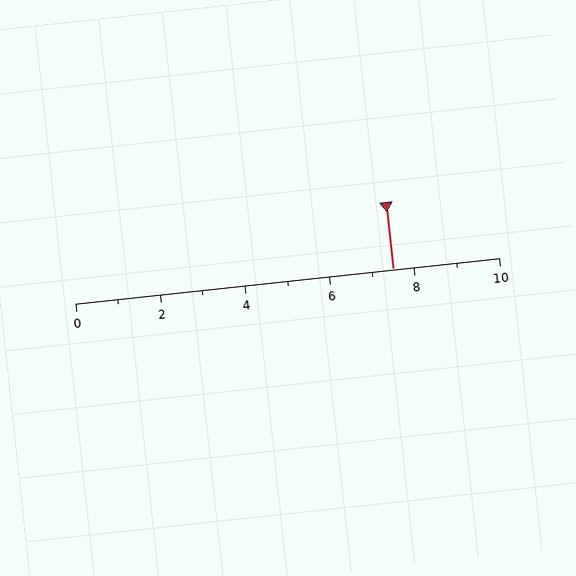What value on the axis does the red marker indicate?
The marker indicates approximately 7.5.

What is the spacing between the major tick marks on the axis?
The major ticks are spaced 2 apart.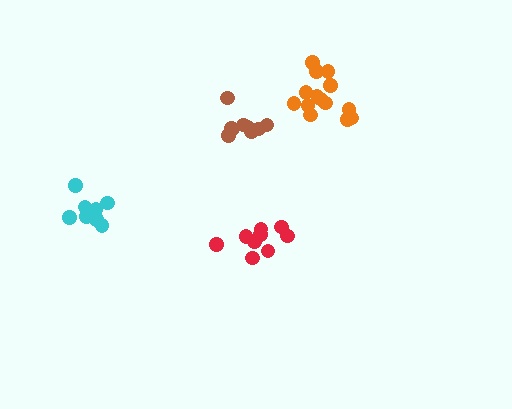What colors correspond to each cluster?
The clusters are colored: red, brown, cyan, orange.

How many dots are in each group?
Group 1: 9 dots, Group 2: 9 dots, Group 3: 8 dots, Group 4: 14 dots (40 total).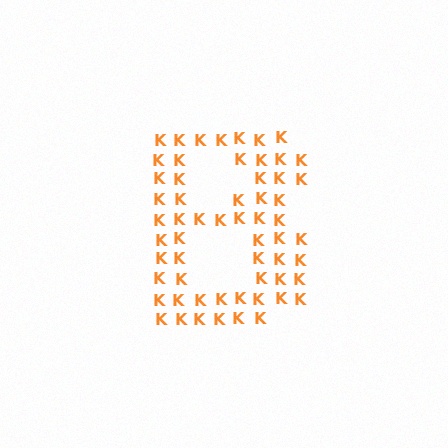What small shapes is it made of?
It is made of small letter K's.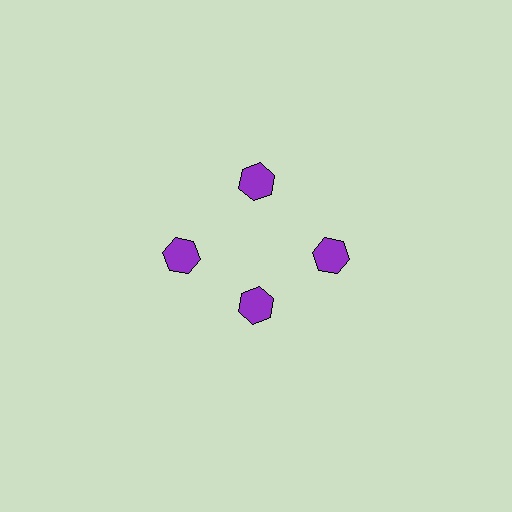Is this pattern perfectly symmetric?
No. The 4 purple hexagons are arranged in a ring, but one element near the 6 o'clock position is pulled inward toward the center, breaking the 4-fold rotational symmetry.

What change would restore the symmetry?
The symmetry would be restored by moving it outward, back onto the ring so that all 4 hexagons sit at equal angles and equal distance from the center.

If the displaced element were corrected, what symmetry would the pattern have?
It would have 4-fold rotational symmetry — the pattern would map onto itself every 90 degrees.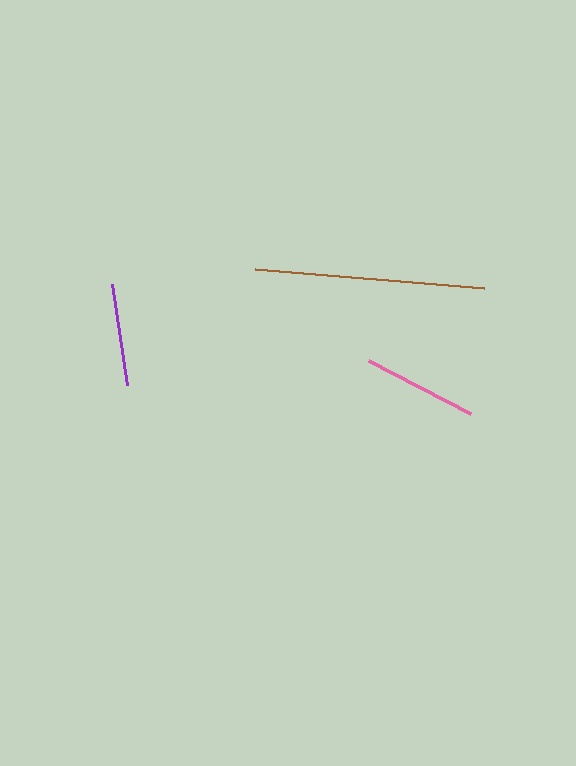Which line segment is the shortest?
The purple line is the shortest at approximately 101 pixels.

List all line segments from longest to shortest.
From longest to shortest: brown, pink, purple.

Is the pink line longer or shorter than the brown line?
The brown line is longer than the pink line.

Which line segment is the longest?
The brown line is the longest at approximately 229 pixels.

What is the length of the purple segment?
The purple segment is approximately 101 pixels long.